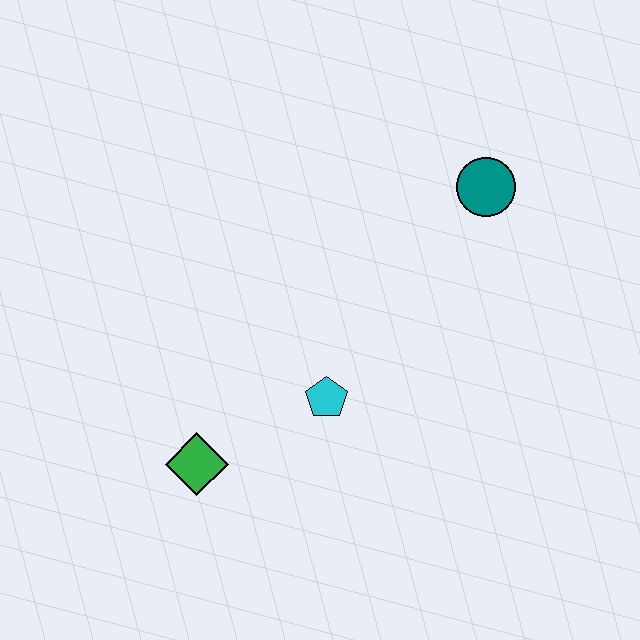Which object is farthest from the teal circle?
The green diamond is farthest from the teal circle.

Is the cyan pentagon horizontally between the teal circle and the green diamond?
Yes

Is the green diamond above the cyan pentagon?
No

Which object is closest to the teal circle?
The cyan pentagon is closest to the teal circle.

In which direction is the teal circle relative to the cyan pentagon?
The teal circle is above the cyan pentagon.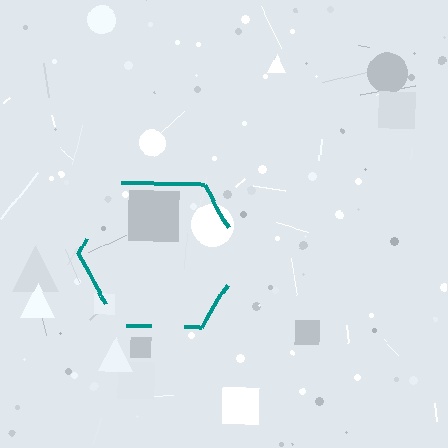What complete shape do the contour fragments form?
The contour fragments form a hexagon.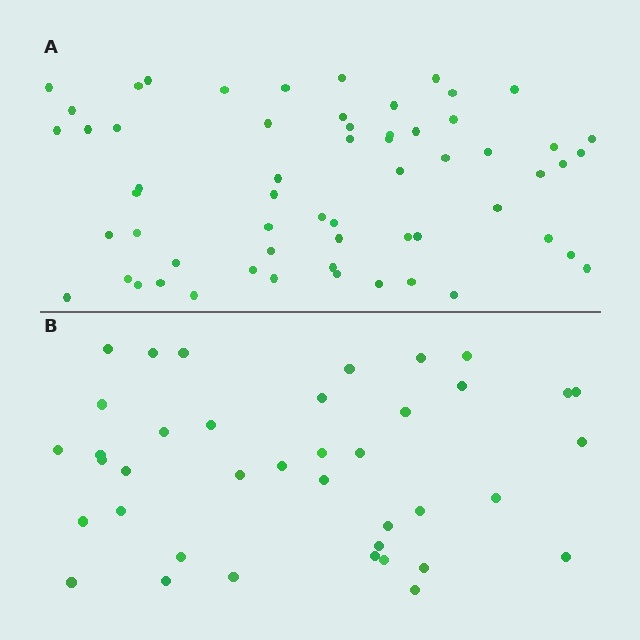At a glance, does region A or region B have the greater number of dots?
Region A (the top region) has more dots.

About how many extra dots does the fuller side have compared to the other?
Region A has approximately 20 more dots than region B.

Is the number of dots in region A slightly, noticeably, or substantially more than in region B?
Region A has substantially more. The ratio is roughly 1.5 to 1.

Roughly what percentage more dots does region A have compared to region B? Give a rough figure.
About 55% more.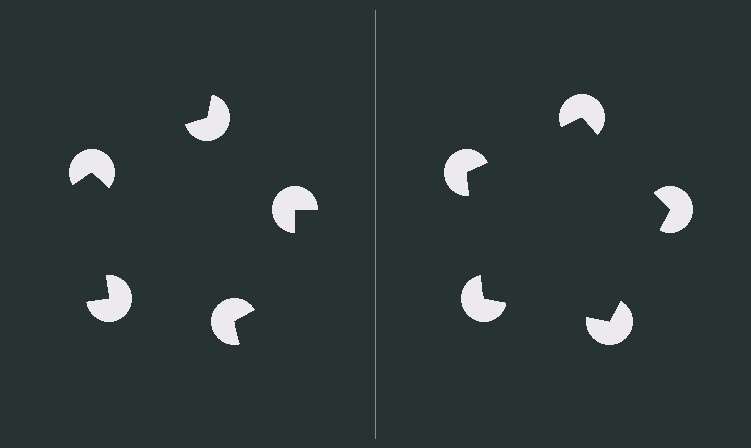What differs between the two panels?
The pac-man discs are positioned identically on both sides; only the wedge orientations differ. On the right they align to a pentagon; on the left they are misaligned.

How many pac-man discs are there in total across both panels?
10 — 5 on each side.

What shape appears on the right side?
An illusory pentagon.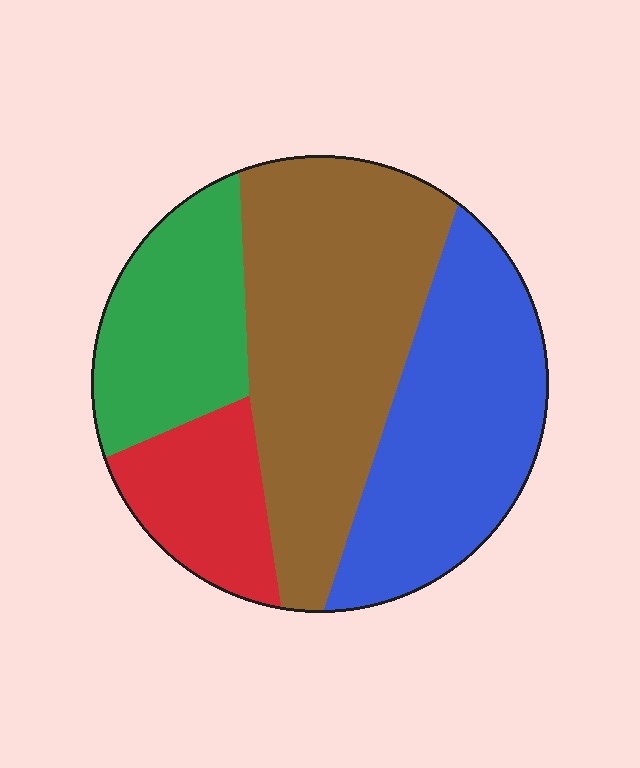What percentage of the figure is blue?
Blue covers 30% of the figure.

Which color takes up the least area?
Red, at roughly 15%.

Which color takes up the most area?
Brown, at roughly 40%.